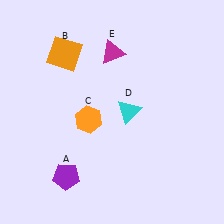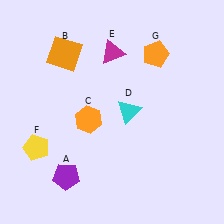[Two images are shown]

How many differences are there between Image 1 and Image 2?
There are 2 differences between the two images.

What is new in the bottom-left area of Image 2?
A yellow pentagon (F) was added in the bottom-left area of Image 2.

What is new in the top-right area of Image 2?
An orange pentagon (G) was added in the top-right area of Image 2.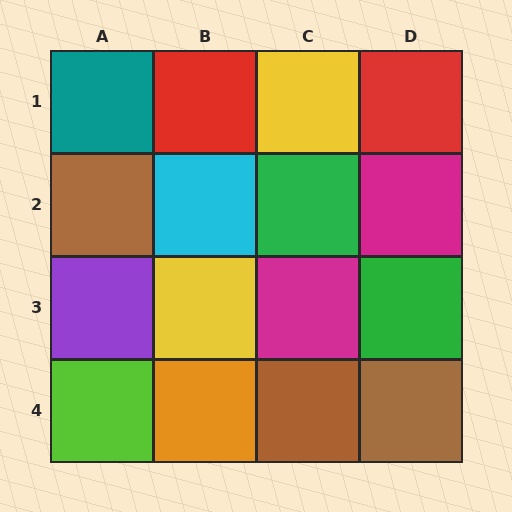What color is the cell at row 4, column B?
Orange.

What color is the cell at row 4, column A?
Lime.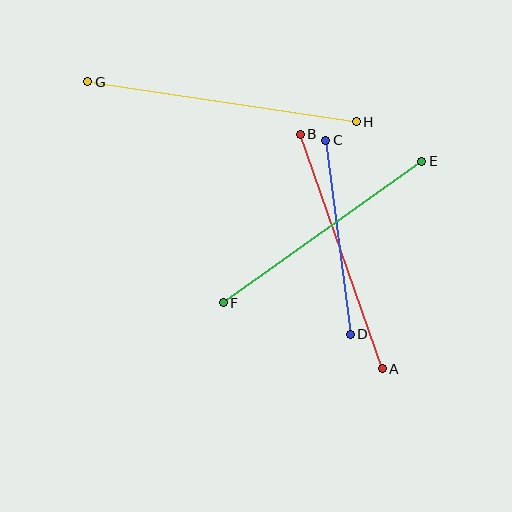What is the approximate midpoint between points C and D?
The midpoint is at approximately (338, 237) pixels.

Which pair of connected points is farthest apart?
Points G and H are farthest apart.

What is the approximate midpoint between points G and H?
The midpoint is at approximately (222, 102) pixels.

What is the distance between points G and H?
The distance is approximately 272 pixels.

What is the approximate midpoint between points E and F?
The midpoint is at approximately (322, 232) pixels.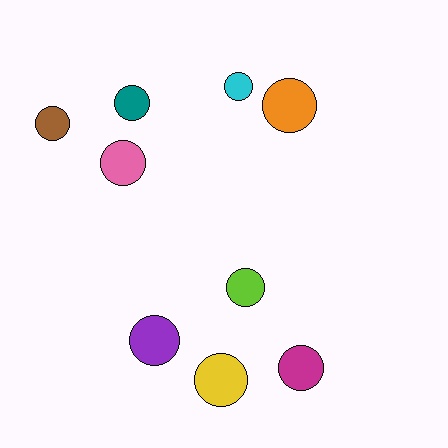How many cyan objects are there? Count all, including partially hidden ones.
There is 1 cyan object.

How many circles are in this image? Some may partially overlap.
There are 9 circles.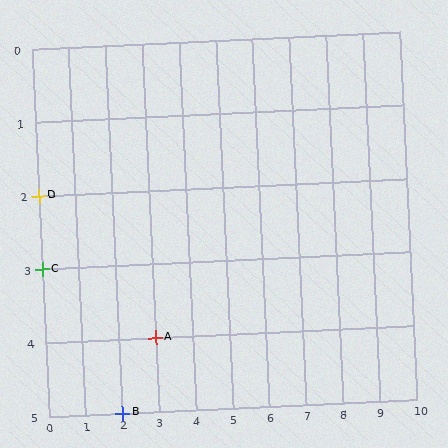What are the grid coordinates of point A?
Point A is at grid coordinates (3, 4).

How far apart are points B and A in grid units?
Points B and A are 1 column and 1 row apart (about 1.4 grid units diagonally).